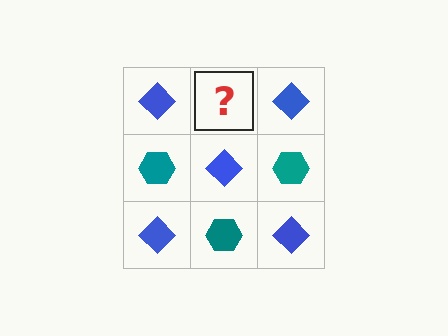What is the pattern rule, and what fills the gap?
The rule is that it alternates blue diamond and teal hexagon in a checkerboard pattern. The gap should be filled with a teal hexagon.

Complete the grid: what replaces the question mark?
The question mark should be replaced with a teal hexagon.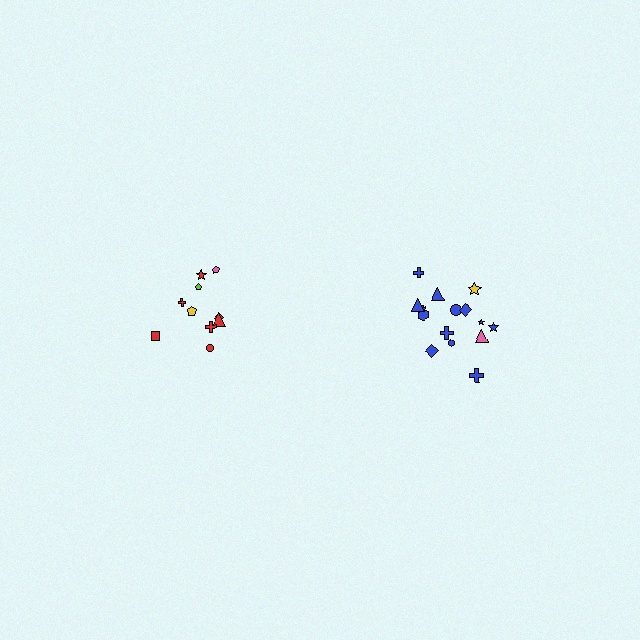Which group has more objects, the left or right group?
The right group.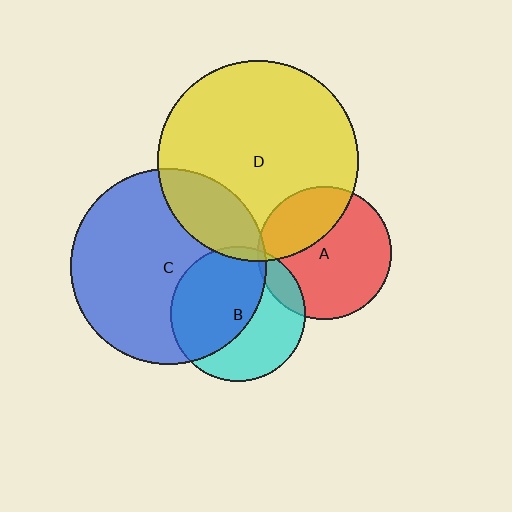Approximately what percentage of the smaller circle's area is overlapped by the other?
Approximately 10%.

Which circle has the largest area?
Circle D (yellow).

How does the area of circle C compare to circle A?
Approximately 2.2 times.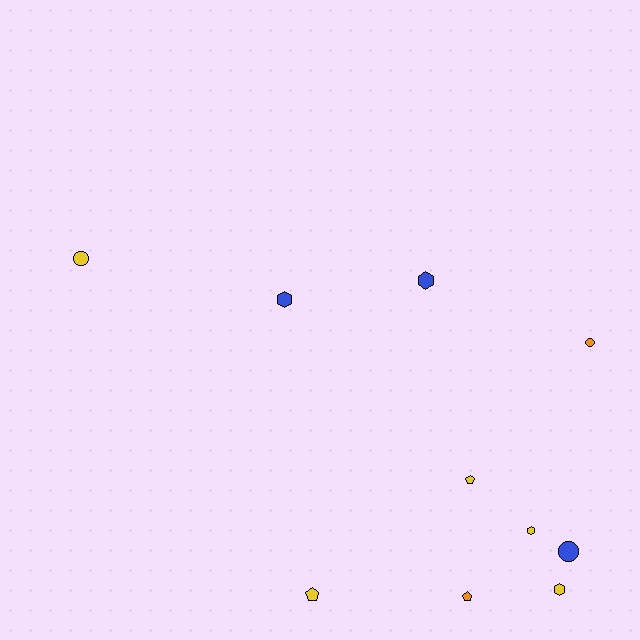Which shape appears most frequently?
Hexagon, with 4 objects.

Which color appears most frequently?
Yellow, with 5 objects.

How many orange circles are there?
There is 1 orange circle.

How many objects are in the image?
There are 10 objects.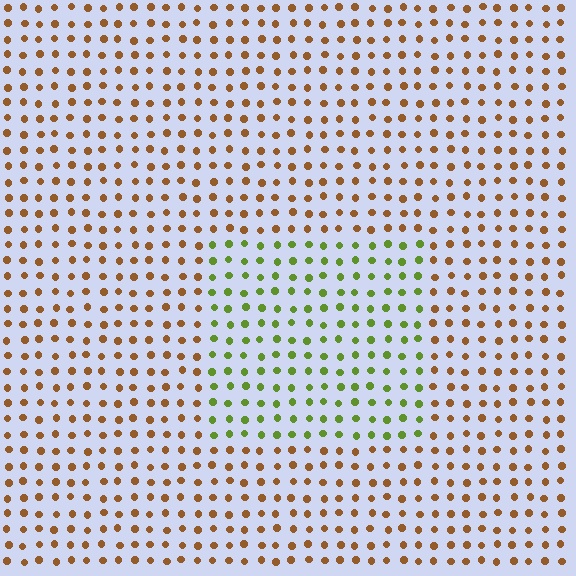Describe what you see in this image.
The image is filled with small brown elements in a uniform arrangement. A rectangle-shaped region is visible where the elements are tinted to a slightly different hue, forming a subtle color boundary.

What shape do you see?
I see a rectangle.